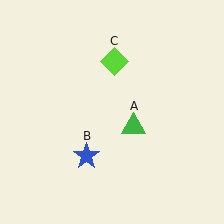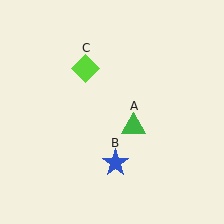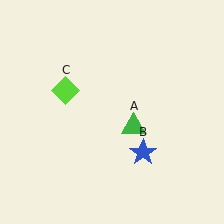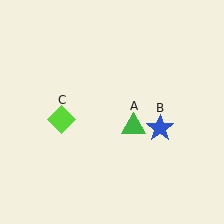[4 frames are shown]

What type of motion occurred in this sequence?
The blue star (object B), lime diamond (object C) rotated counterclockwise around the center of the scene.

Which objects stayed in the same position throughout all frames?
Green triangle (object A) remained stationary.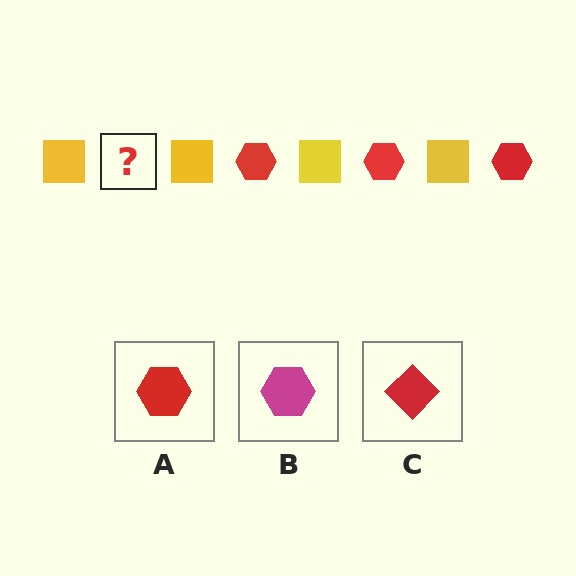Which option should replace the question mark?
Option A.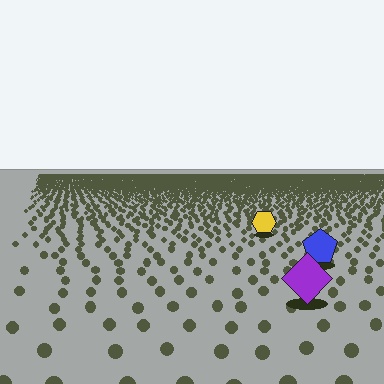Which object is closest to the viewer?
The purple diamond is closest. The texture marks near it are larger and more spread out.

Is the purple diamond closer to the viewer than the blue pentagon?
Yes. The purple diamond is closer — you can tell from the texture gradient: the ground texture is coarser near it.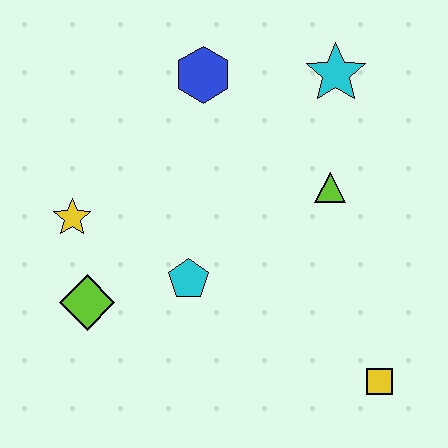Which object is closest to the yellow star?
The lime diamond is closest to the yellow star.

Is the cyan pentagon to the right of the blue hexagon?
No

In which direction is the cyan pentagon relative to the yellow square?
The cyan pentagon is to the left of the yellow square.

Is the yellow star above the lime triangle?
No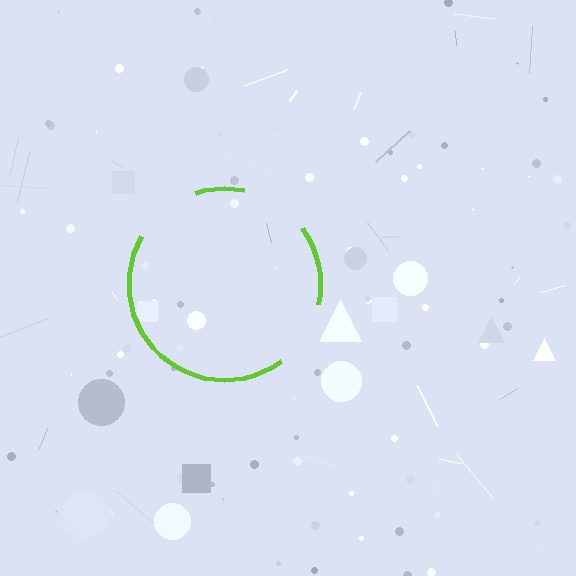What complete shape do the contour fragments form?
The contour fragments form a circle.